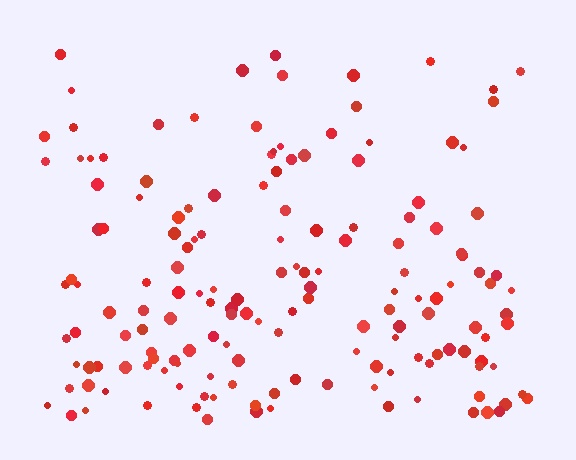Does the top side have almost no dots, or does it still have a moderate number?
Still a moderate number, just noticeably fewer than the bottom.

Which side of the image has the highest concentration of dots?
The bottom.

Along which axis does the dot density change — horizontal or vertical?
Vertical.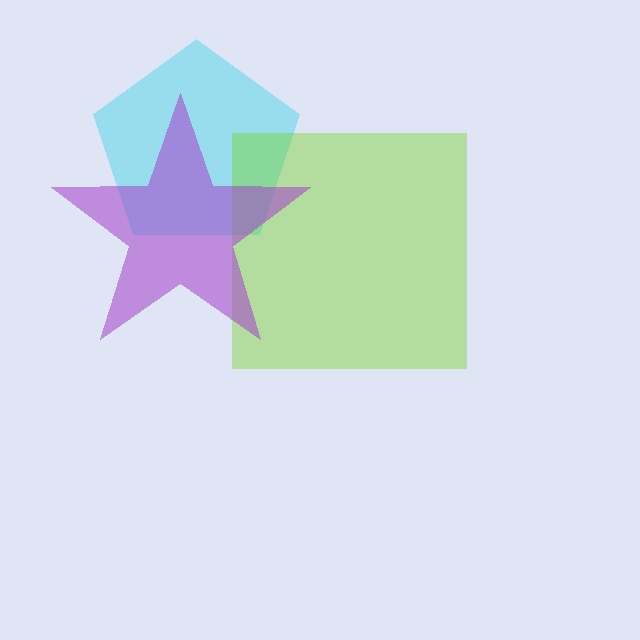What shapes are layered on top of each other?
The layered shapes are: a cyan pentagon, a lime square, a purple star.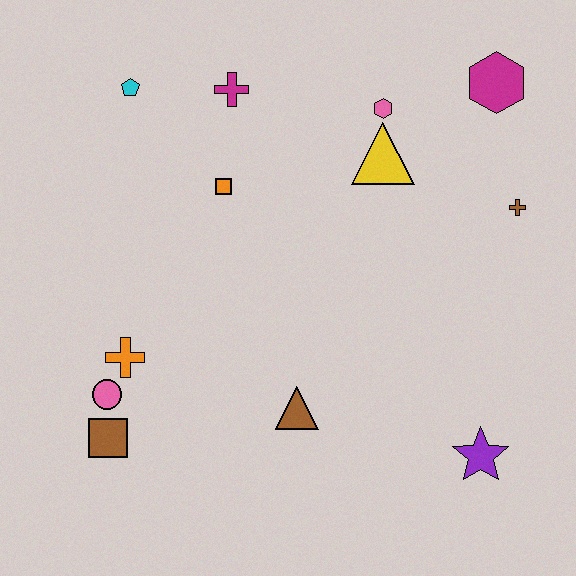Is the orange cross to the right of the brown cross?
No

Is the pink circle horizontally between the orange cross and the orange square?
No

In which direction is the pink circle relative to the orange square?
The pink circle is below the orange square.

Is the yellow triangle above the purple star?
Yes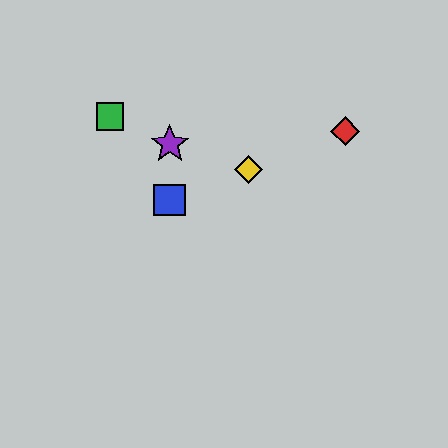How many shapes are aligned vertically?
2 shapes (the blue square, the purple star) are aligned vertically.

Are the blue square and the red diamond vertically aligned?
No, the blue square is at x≈170 and the red diamond is at x≈345.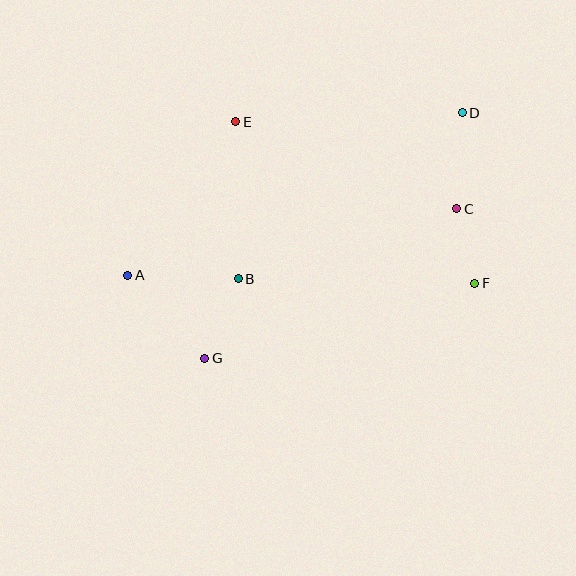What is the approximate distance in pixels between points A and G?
The distance between A and G is approximately 113 pixels.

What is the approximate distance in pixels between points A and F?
The distance between A and F is approximately 347 pixels.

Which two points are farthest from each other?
Points A and D are farthest from each other.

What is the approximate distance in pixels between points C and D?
The distance between C and D is approximately 96 pixels.